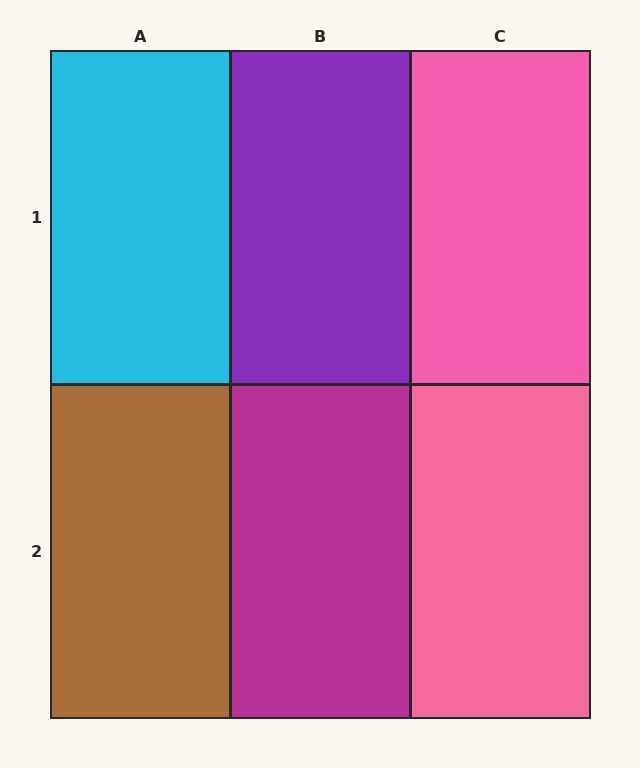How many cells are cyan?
1 cell is cyan.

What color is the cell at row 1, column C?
Pink.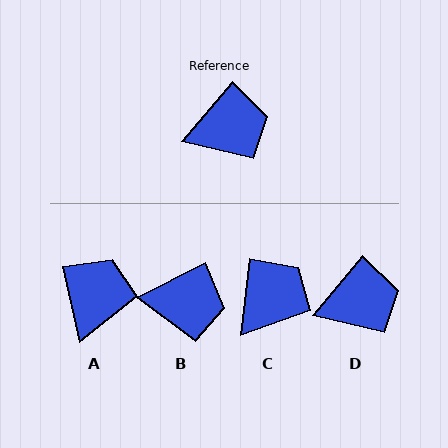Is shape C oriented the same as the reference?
No, it is off by about 34 degrees.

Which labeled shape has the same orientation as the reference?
D.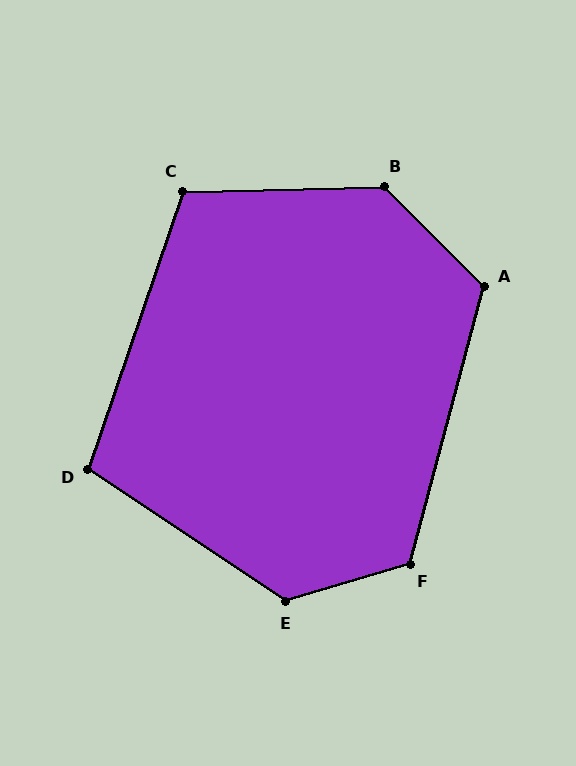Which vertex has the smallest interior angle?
D, at approximately 105 degrees.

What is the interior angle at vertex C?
Approximately 110 degrees (obtuse).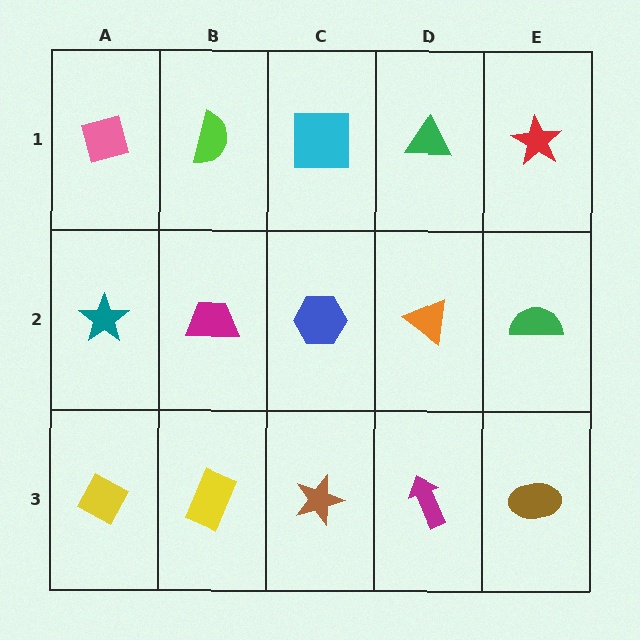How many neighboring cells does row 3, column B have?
3.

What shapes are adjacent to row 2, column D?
A green triangle (row 1, column D), a magenta arrow (row 3, column D), a blue hexagon (row 2, column C), a green semicircle (row 2, column E).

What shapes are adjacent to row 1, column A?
A teal star (row 2, column A), a lime semicircle (row 1, column B).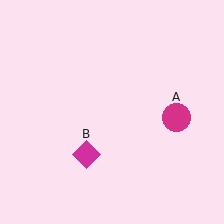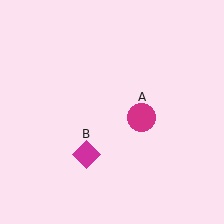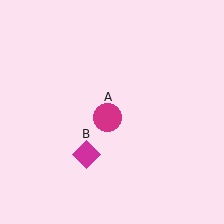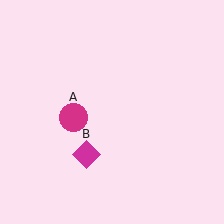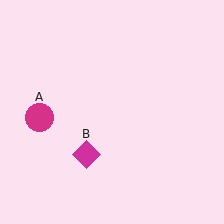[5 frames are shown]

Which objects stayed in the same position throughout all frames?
Magenta diamond (object B) remained stationary.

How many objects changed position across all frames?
1 object changed position: magenta circle (object A).